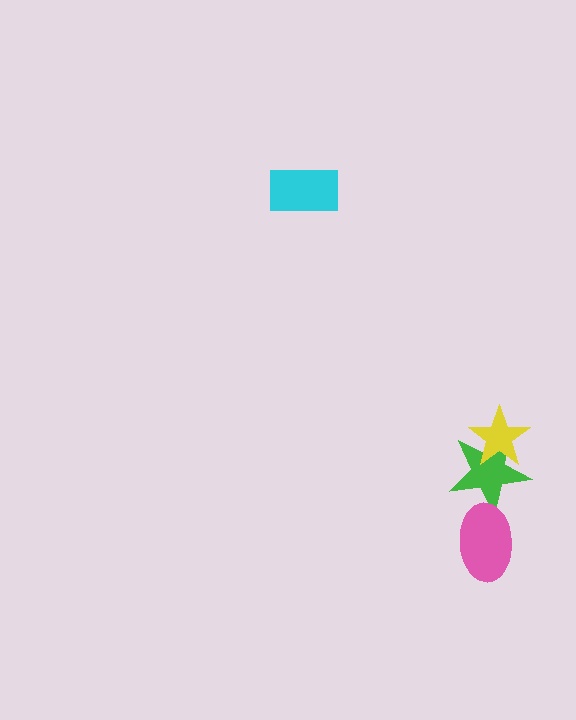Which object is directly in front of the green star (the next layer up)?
The yellow star is directly in front of the green star.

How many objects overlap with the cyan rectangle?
0 objects overlap with the cyan rectangle.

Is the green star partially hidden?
Yes, it is partially covered by another shape.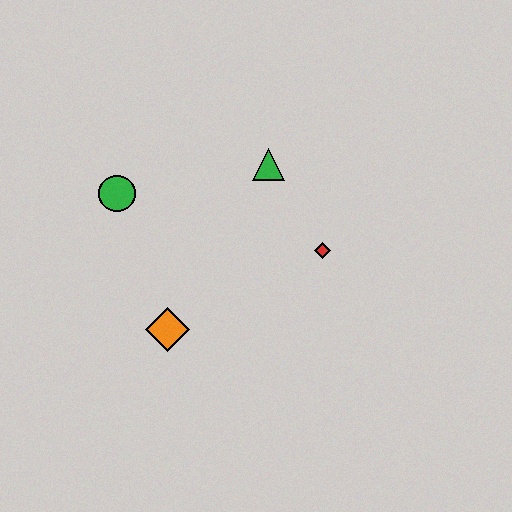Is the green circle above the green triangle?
No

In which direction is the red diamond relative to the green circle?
The red diamond is to the right of the green circle.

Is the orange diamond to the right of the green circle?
Yes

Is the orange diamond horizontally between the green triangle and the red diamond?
No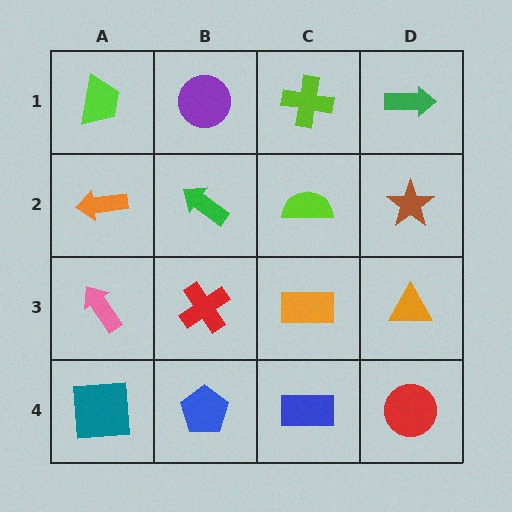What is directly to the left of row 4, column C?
A blue pentagon.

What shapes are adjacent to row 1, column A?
An orange arrow (row 2, column A), a purple circle (row 1, column B).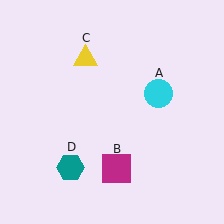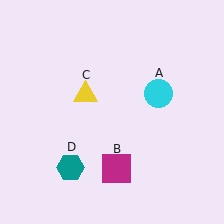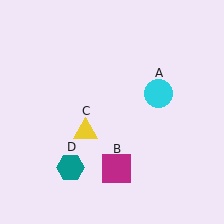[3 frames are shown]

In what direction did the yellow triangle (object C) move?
The yellow triangle (object C) moved down.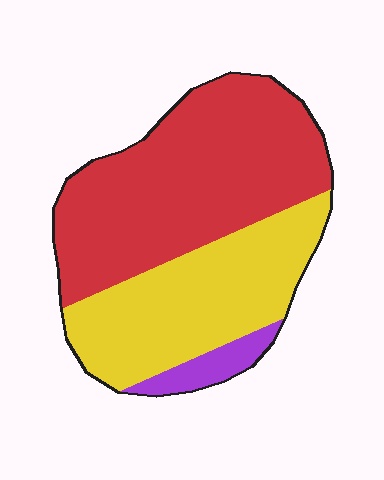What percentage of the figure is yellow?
Yellow covers roughly 40% of the figure.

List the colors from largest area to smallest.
From largest to smallest: red, yellow, purple.